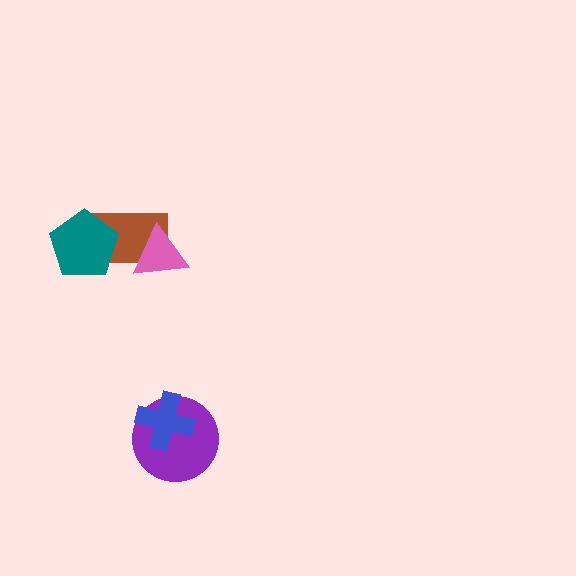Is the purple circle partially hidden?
Yes, it is partially covered by another shape.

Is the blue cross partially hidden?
No, no other shape covers it.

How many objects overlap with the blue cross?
1 object overlaps with the blue cross.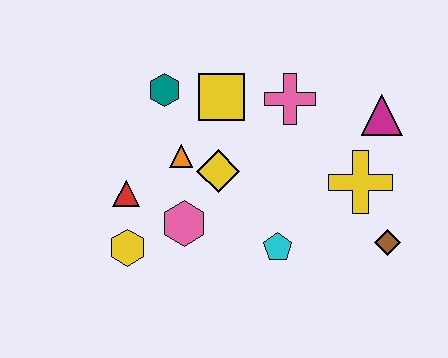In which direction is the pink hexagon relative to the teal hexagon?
The pink hexagon is below the teal hexagon.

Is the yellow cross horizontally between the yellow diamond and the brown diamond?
Yes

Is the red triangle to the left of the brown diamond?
Yes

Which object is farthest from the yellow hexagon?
The magenta triangle is farthest from the yellow hexagon.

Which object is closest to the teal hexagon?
The yellow square is closest to the teal hexagon.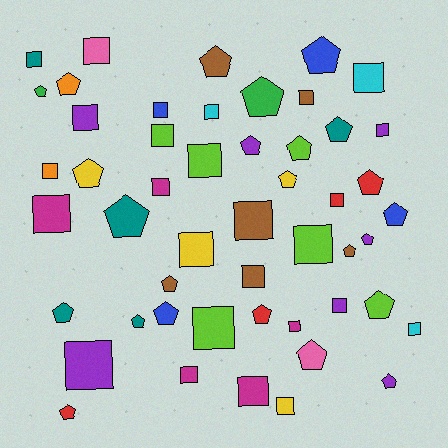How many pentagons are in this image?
There are 24 pentagons.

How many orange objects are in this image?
There are 2 orange objects.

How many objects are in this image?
There are 50 objects.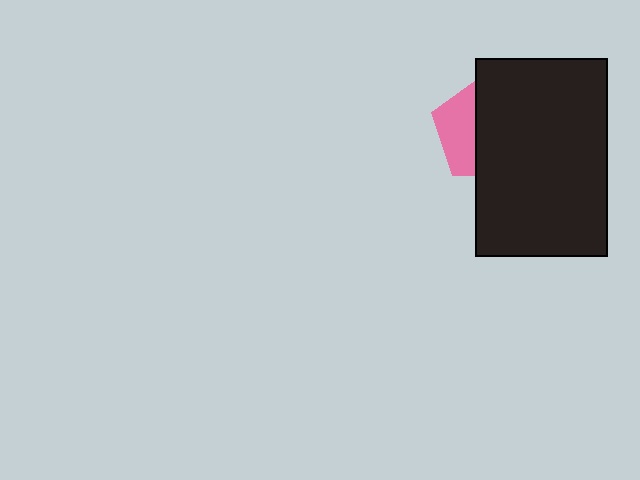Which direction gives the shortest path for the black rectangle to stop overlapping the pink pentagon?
Moving right gives the shortest separation.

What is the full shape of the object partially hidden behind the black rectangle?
The partially hidden object is a pink pentagon.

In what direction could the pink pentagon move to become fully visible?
The pink pentagon could move left. That would shift it out from behind the black rectangle entirely.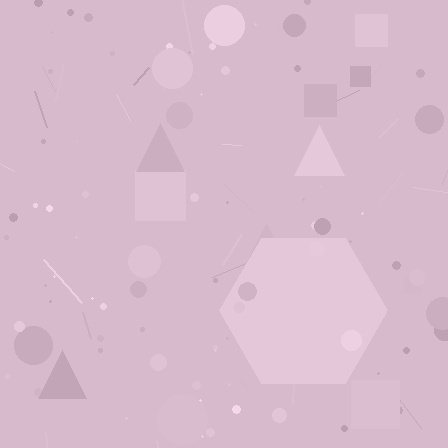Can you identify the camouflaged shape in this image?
The camouflaged shape is a hexagon.